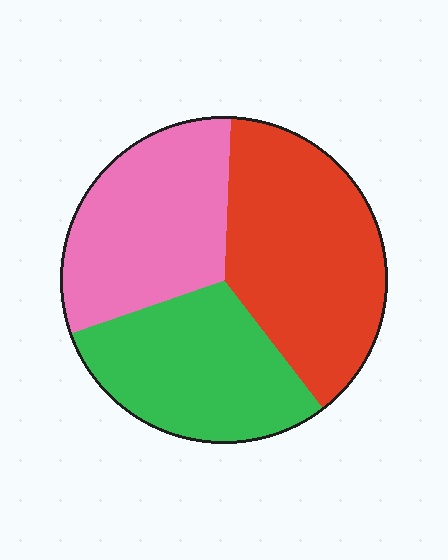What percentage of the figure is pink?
Pink takes up between a sixth and a third of the figure.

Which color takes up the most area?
Red, at roughly 40%.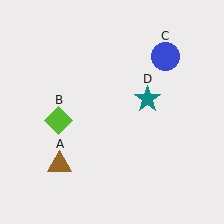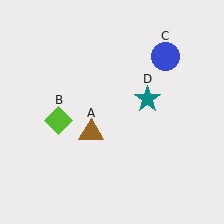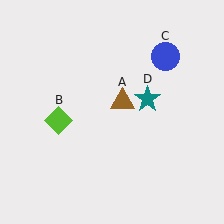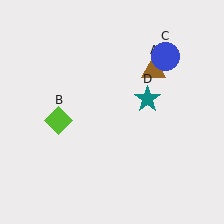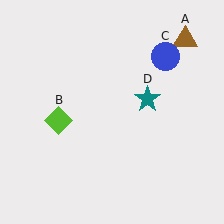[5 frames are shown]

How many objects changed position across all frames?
1 object changed position: brown triangle (object A).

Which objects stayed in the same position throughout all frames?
Lime diamond (object B) and blue circle (object C) and teal star (object D) remained stationary.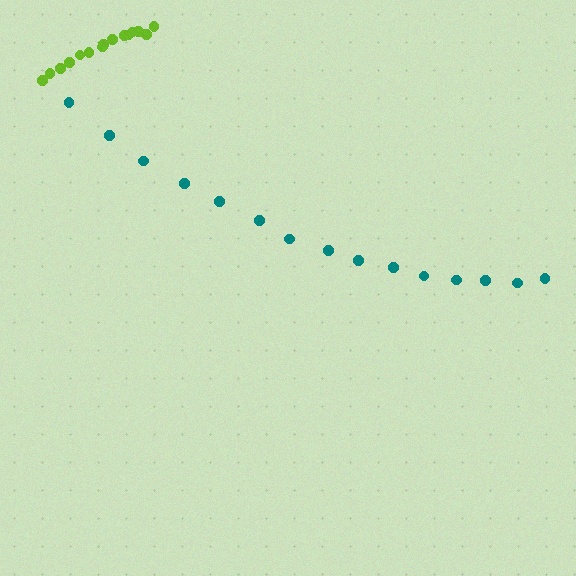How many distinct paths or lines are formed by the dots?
There are 2 distinct paths.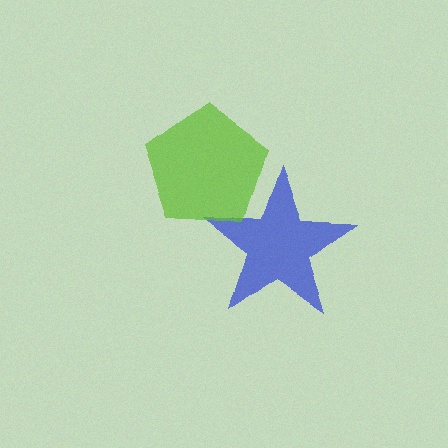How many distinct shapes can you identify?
There are 2 distinct shapes: a blue star, a lime pentagon.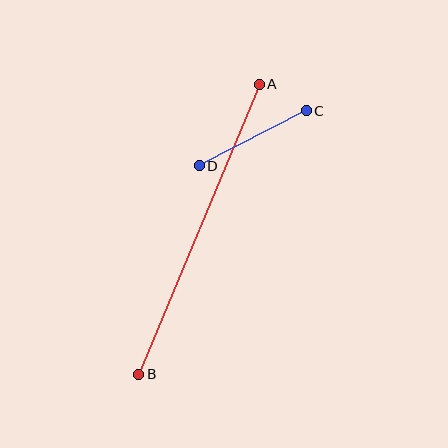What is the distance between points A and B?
The distance is approximately 314 pixels.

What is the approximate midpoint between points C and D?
The midpoint is at approximately (253, 138) pixels.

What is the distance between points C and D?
The distance is approximately 120 pixels.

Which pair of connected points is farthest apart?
Points A and B are farthest apart.